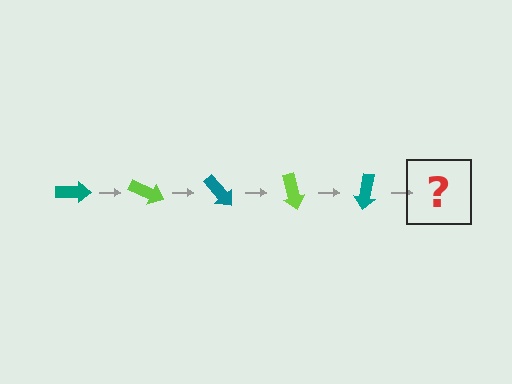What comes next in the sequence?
The next element should be a lime arrow, rotated 125 degrees from the start.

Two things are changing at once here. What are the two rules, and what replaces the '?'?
The two rules are that it rotates 25 degrees each step and the color cycles through teal and lime. The '?' should be a lime arrow, rotated 125 degrees from the start.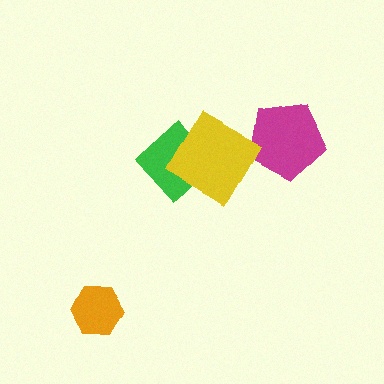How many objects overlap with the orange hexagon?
0 objects overlap with the orange hexagon.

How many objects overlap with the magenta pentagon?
1 object overlaps with the magenta pentagon.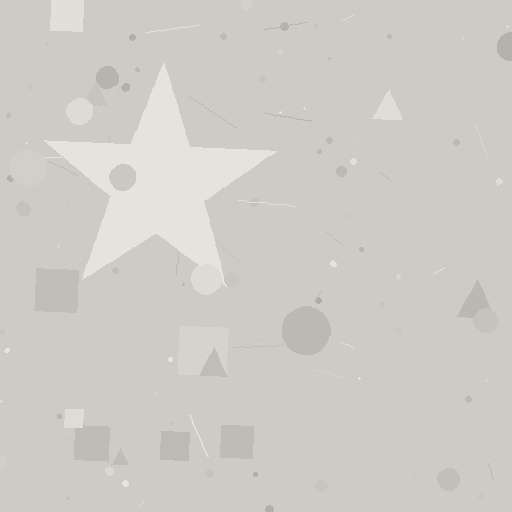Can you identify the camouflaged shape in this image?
The camouflaged shape is a star.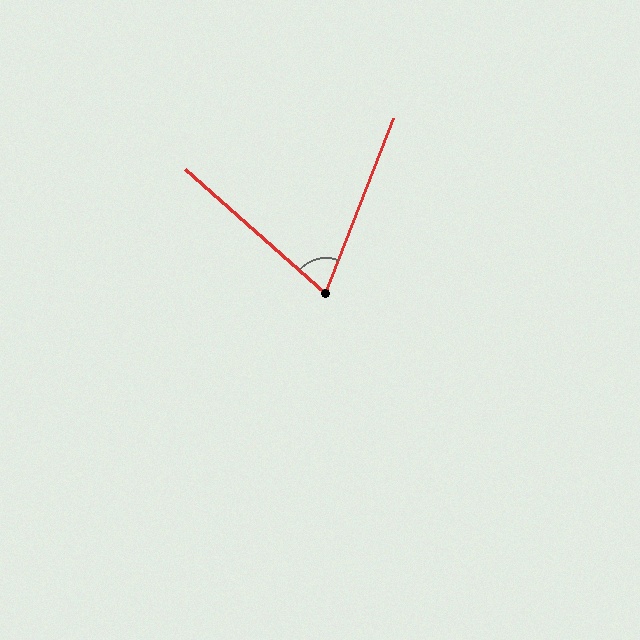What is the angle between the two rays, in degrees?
Approximately 70 degrees.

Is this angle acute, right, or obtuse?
It is acute.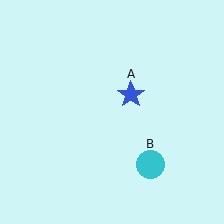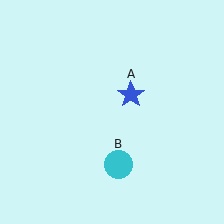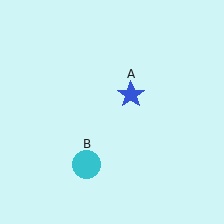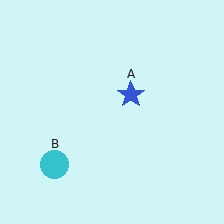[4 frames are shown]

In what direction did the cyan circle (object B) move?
The cyan circle (object B) moved left.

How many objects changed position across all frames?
1 object changed position: cyan circle (object B).